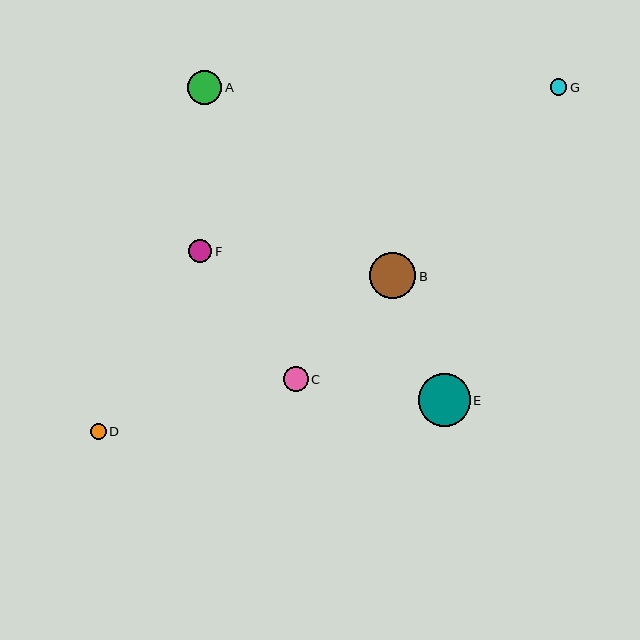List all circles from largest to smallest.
From largest to smallest: E, B, A, C, F, G, D.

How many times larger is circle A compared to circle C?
Circle A is approximately 1.4 times the size of circle C.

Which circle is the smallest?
Circle D is the smallest with a size of approximately 16 pixels.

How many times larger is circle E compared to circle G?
Circle E is approximately 3.2 times the size of circle G.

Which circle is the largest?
Circle E is the largest with a size of approximately 52 pixels.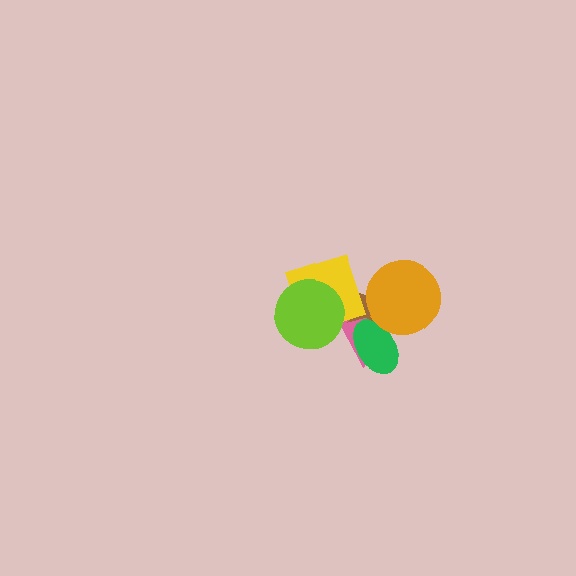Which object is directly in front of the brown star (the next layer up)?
The green ellipse is directly in front of the brown star.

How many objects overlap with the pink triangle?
5 objects overlap with the pink triangle.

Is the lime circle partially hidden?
No, no other shape covers it.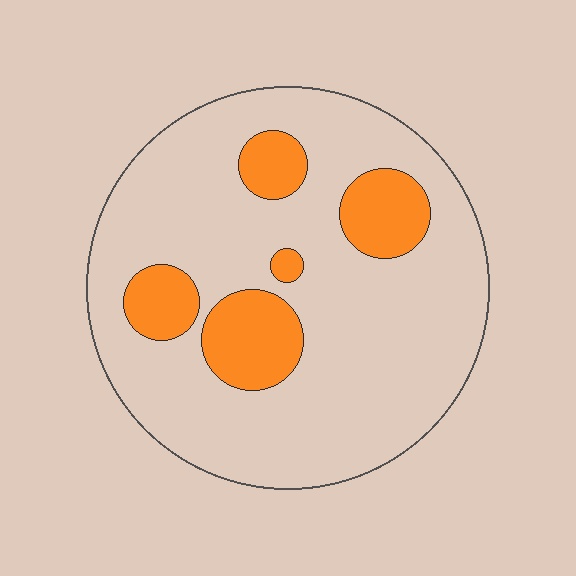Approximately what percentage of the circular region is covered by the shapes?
Approximately 20%.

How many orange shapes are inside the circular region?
5.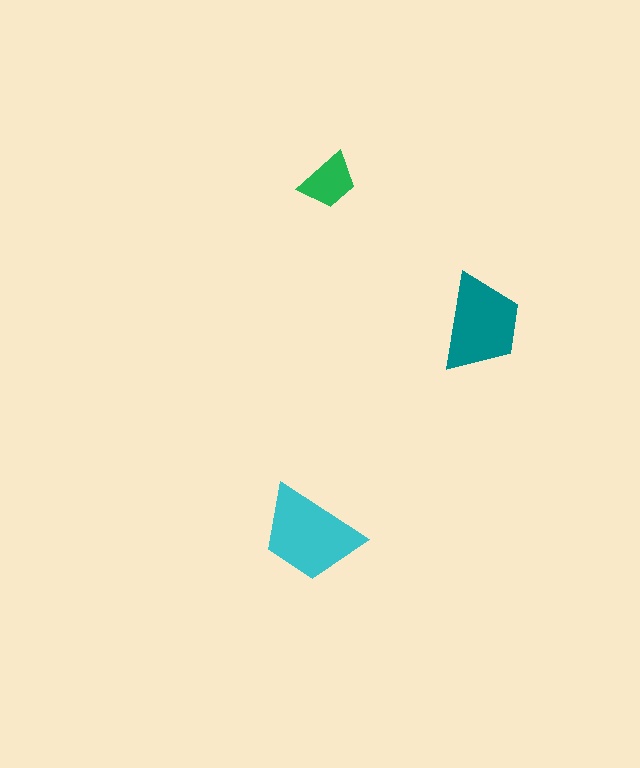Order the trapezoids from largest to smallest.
the cyan one, the teal one, the green one.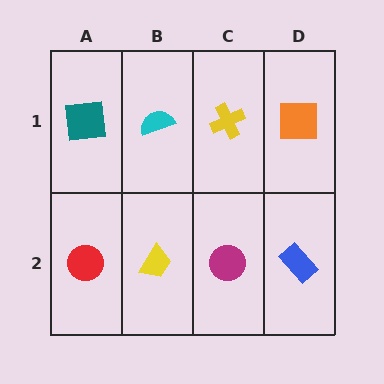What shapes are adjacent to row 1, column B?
A yellow trapezoid (row 2, column B), a teal square (row 1, column A), a yellow cross (row 1, column C).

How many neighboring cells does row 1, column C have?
3.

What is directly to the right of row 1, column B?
A yellow cross.